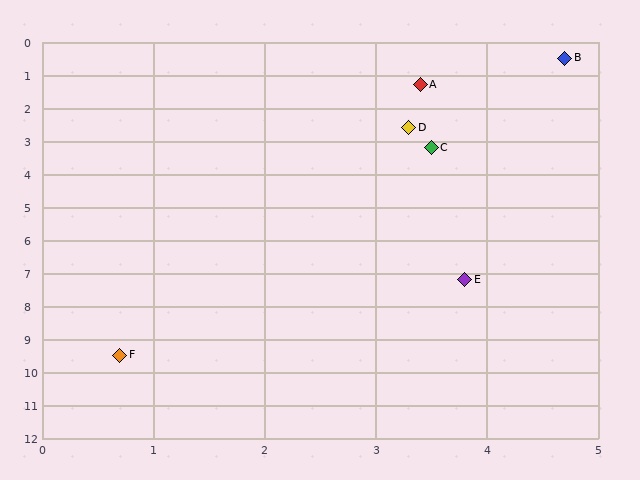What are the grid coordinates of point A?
Point A is at approximately (3.4, 1.3).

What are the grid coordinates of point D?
Point D is at approximately (3.3, 2.6).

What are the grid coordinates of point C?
Point C is at approximately (3.5, 3.2).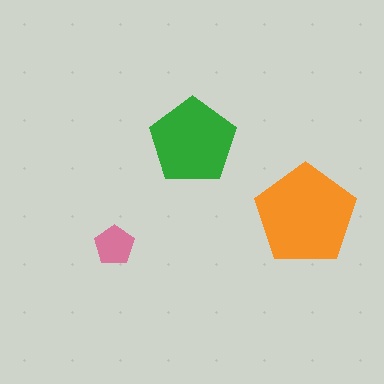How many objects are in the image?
There are 3 objects in the image.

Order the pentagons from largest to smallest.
the orange one, the green one, the pink one.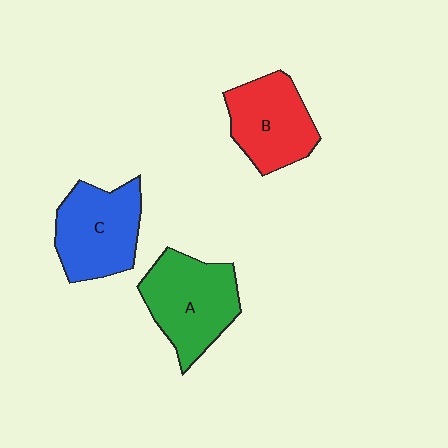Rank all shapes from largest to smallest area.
From largest to smallest: A (green), C (blue), B (red).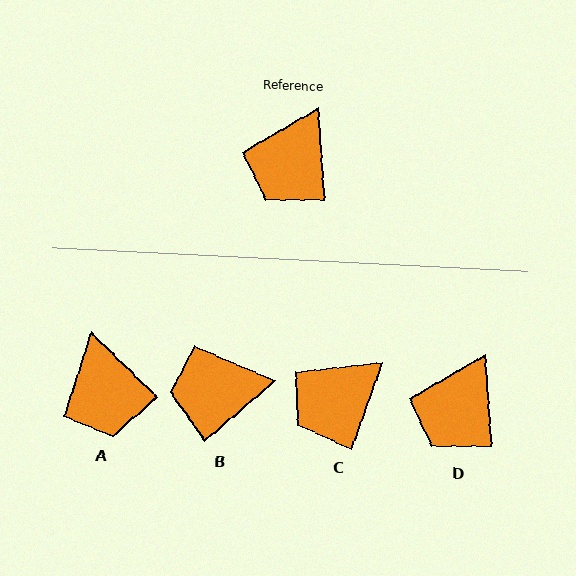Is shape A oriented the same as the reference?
No, it is off by about 42 degrees.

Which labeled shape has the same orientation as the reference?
D.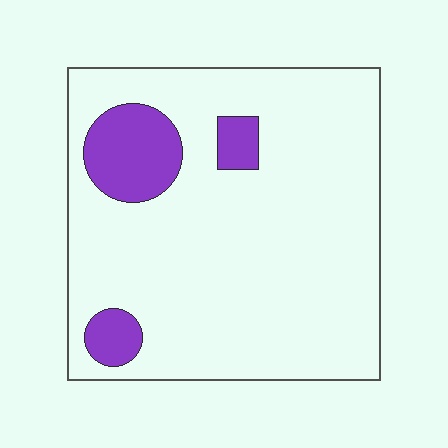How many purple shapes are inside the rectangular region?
3.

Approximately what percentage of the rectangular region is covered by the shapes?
Approximately 15%.